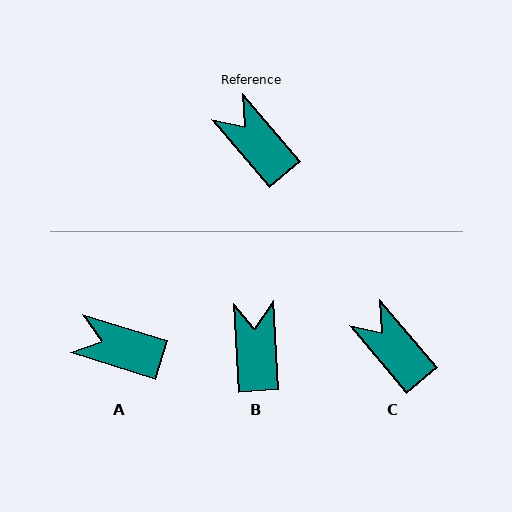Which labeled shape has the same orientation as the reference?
C.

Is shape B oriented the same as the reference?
No, it is off by about 36 degrees.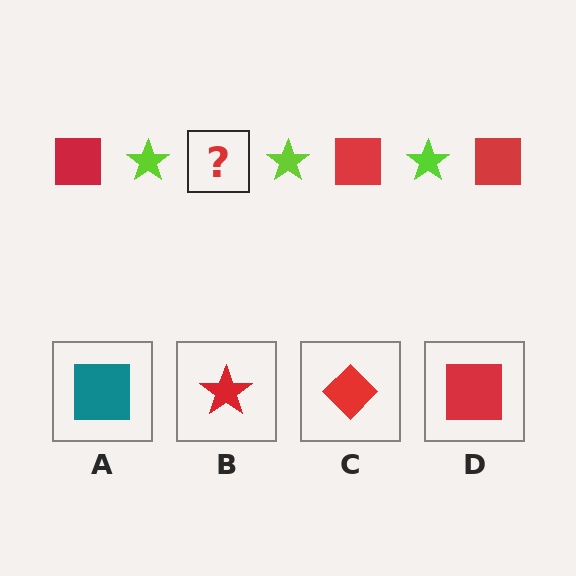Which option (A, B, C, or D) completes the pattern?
D.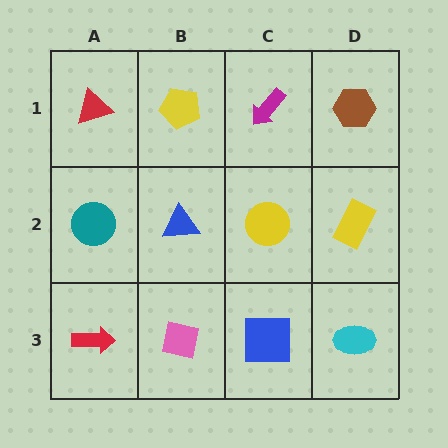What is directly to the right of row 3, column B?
A blue square.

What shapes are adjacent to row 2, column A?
A red triangle (row 1, column A), a red arrow (row 3, column A), a blue triangle (row 2, column B).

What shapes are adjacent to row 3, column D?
A yellow rectangle (row 2, column D), a blue square (row 3, column C).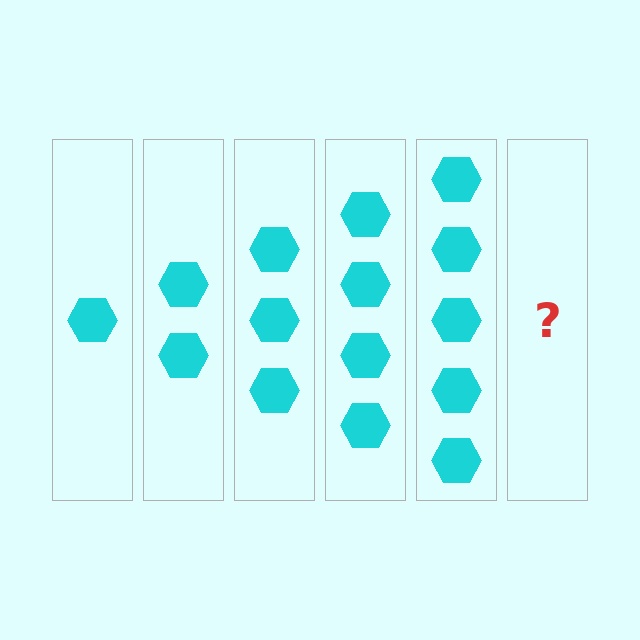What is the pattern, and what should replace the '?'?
The pattern is that each step adds one more hexagon. The '?' should be 6 hexagons.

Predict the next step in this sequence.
The next step is 6 hexagons.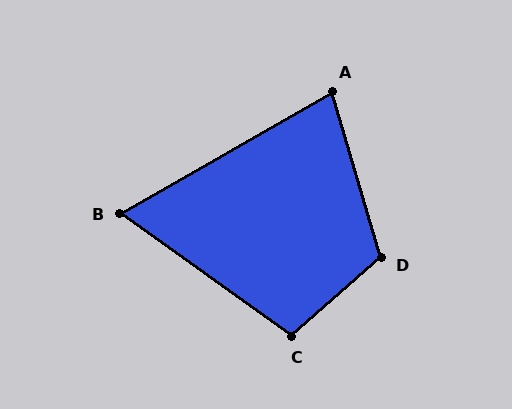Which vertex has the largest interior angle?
D, at approximately 115 degrees.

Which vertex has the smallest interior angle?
B, at approximately 65 degrees.